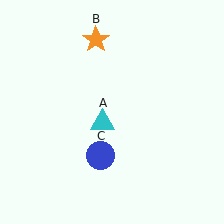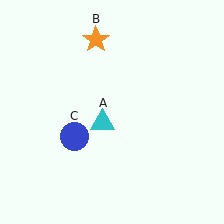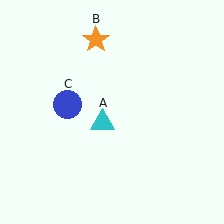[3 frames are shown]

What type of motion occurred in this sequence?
The blue circle (object C) rotated clockwise around the center of the scene.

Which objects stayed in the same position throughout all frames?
Cyan triangle (object A) and orange star (object B) remained stationary.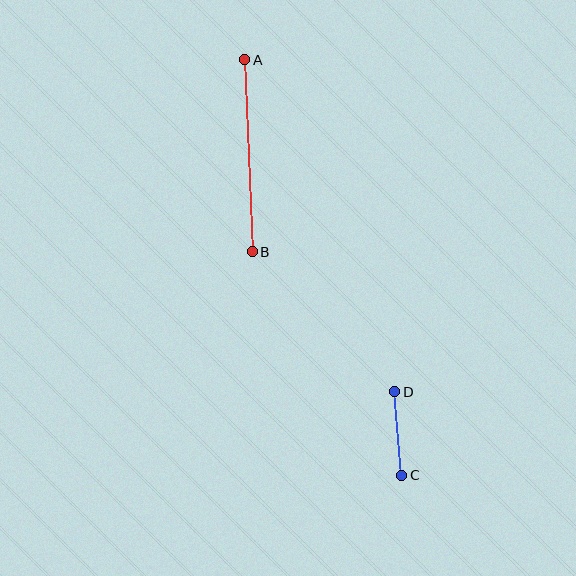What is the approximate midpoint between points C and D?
The midpoint is at approximately (398, 434) pixels.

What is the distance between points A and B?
The distance is approximately 192 pixels.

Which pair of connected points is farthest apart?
Points A and B are farthest apart.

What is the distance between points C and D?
The distance is approximately 84 pixels.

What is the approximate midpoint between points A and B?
The midpoint is at approximately (249, 156) pixels.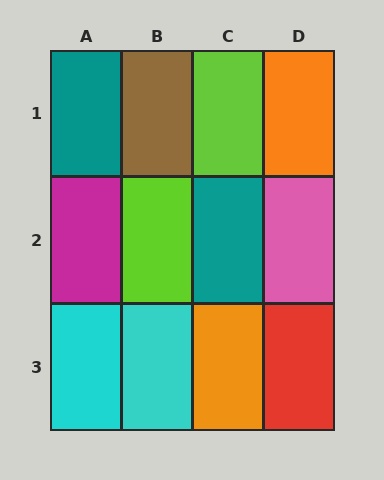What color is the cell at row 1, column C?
Lime.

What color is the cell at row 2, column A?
Magenta.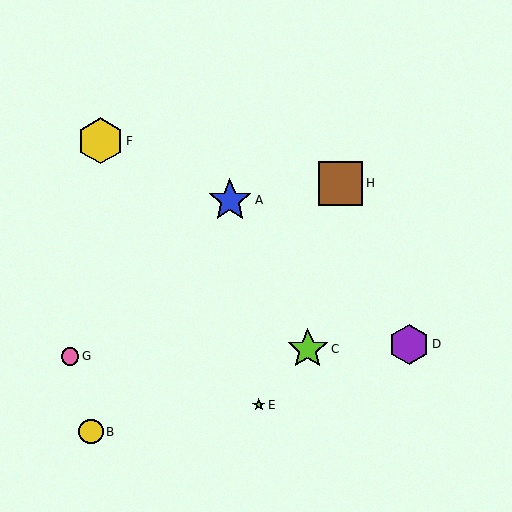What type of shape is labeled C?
Shape C is a lime star.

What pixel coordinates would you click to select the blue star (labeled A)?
Click at (230, 200) to select the blue star A.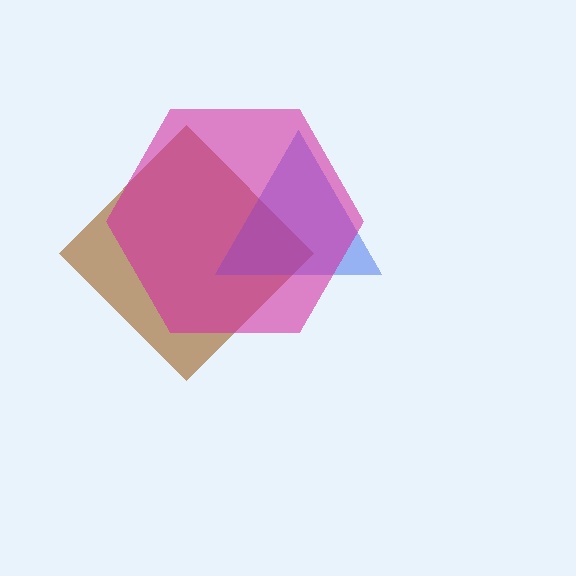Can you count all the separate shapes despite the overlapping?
Yes, there are 3 separate shapes.